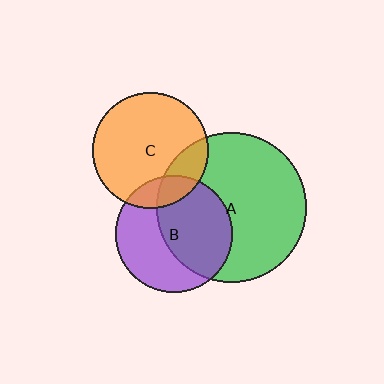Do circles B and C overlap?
Yes.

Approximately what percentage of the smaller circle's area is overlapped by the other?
Approximately 15%.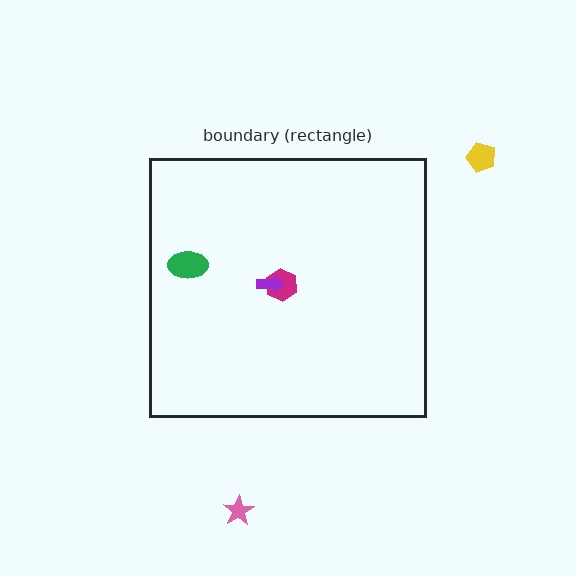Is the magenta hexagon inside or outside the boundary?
Inside.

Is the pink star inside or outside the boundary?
Outside.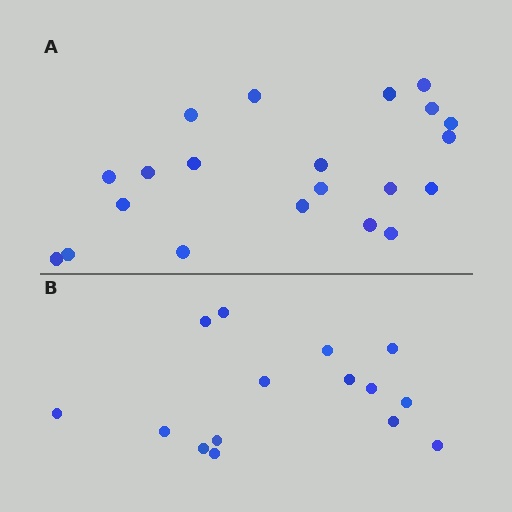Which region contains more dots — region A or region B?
Region A (the top region) has more dots.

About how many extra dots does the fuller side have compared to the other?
Region A has about 6 more dots than region B.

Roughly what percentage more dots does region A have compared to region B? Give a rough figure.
About 40% more.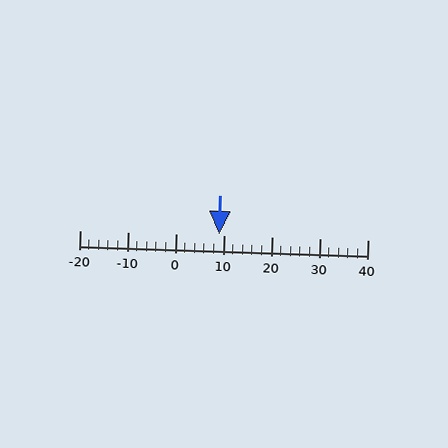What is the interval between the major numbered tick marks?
The major tick marks are spaced 10 units apart.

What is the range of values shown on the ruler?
The ruler shows values from -20 to 40.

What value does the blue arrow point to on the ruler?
The blue arrow points to approximately 9.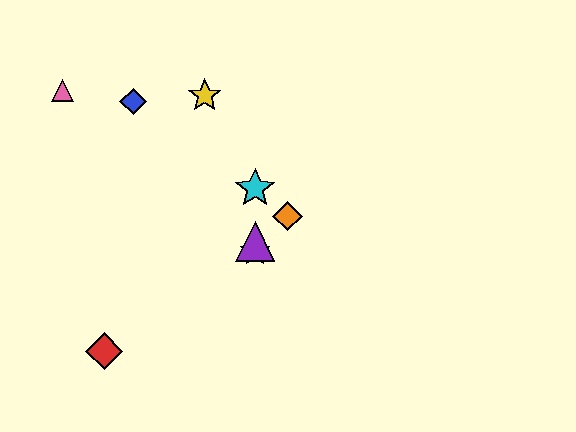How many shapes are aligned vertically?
3 shapes (the green star, the purple triangle, the cyan star) are aligned vertically.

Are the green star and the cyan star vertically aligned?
Yes, both are at x≈255.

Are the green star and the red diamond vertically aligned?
No, the green star is at x≈255 and the red diamond is at x≈104.